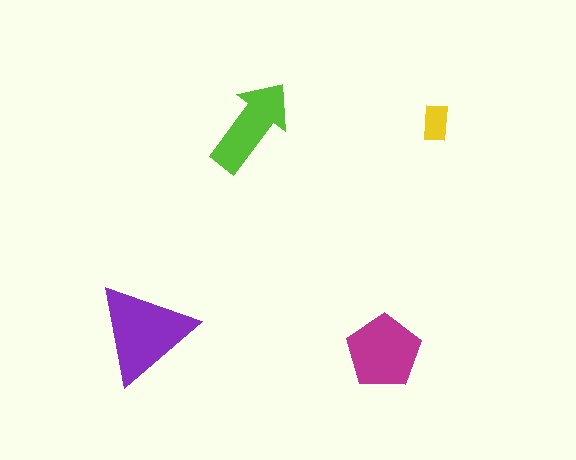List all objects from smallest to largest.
The yellow rectangle, the lime arrow, the magenta pentagon, the purple triangle.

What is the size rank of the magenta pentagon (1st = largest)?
2nd.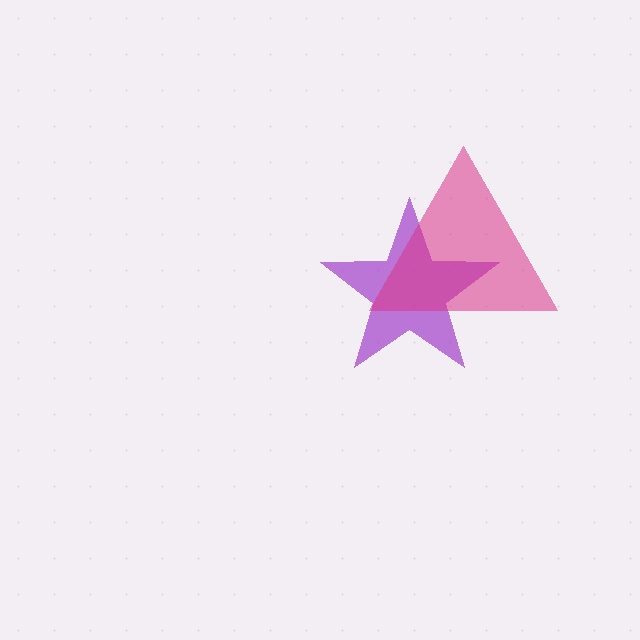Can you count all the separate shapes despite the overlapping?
Yes, there are 2 separate shapes.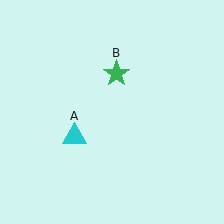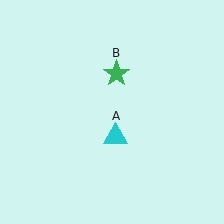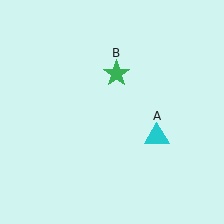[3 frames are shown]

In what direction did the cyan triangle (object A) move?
The cyan triangle (object A) moved right.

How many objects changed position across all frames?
1 object changed position: cyan triangle (object A).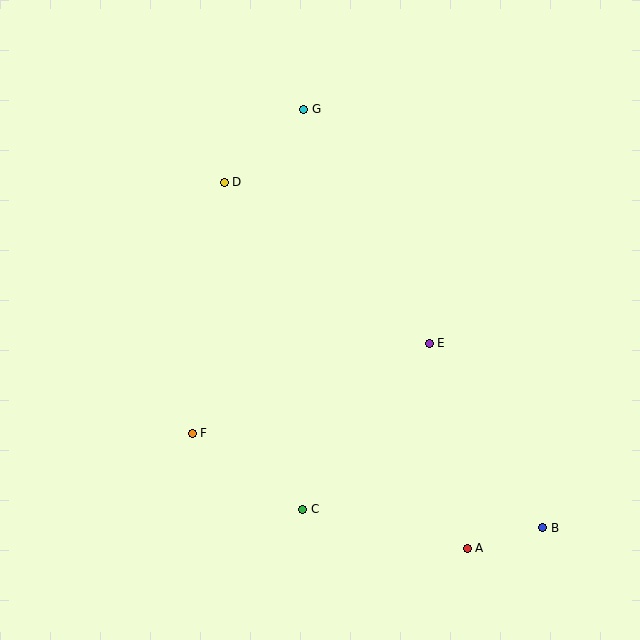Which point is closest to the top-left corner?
Point D is closest to the top-left corner.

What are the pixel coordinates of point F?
Point F is at (192, 433).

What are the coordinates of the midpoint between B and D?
The midpoint between B and D is at (383, 355).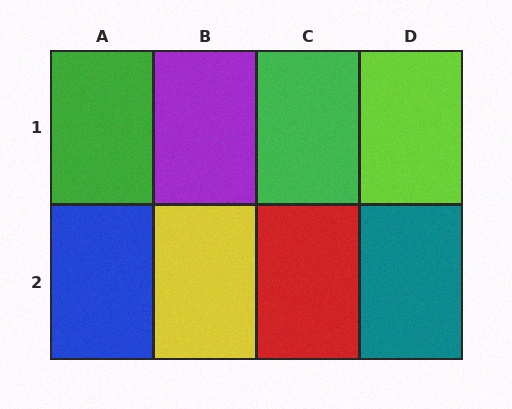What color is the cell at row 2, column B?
Yellow.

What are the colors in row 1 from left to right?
Green, purple, green, lime.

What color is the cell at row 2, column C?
Red.